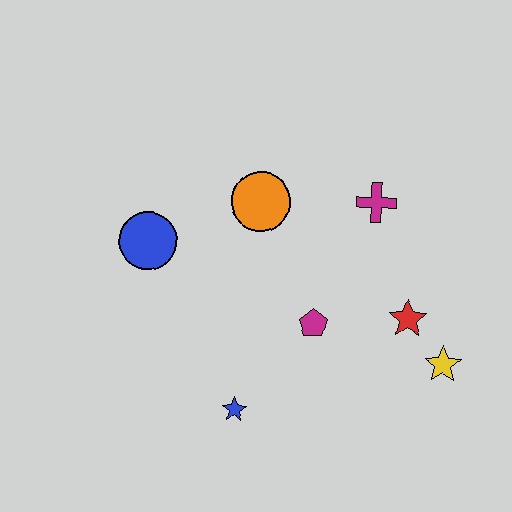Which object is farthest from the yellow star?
The blue circle is farthest from the yellow star.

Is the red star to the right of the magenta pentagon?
Yes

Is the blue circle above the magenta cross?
No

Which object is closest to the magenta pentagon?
The red star is closest to the magenta pentagon.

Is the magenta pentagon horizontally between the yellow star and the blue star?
Yes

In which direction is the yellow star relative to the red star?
The yellow star is below the red star.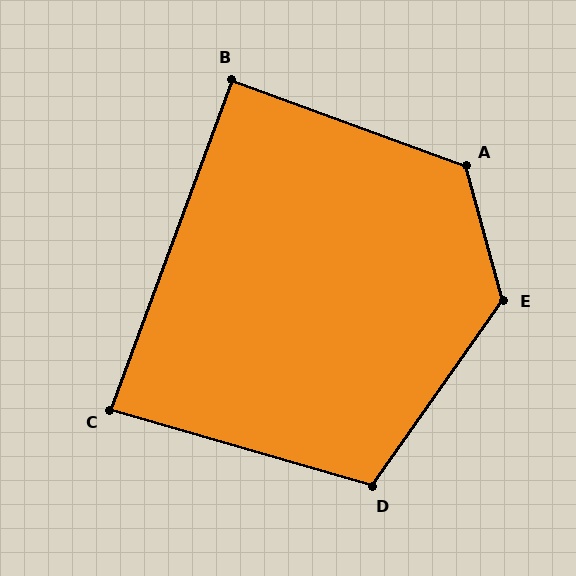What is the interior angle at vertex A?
Approximately 126 degrees (obtuse).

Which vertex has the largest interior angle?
E, at approximately 129 degrees.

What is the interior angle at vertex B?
Approximately 90 degrees (approximately right).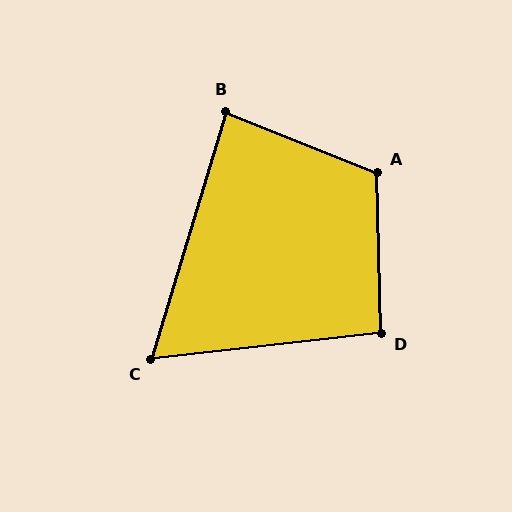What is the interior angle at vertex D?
Approximately 95 degrees (obtuse).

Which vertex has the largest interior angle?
A, at approximately 113 degrees.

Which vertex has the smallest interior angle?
C, at approximately 67 degrees.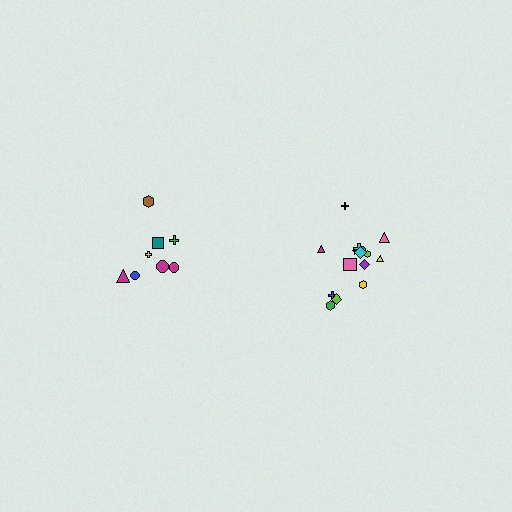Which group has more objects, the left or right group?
The right group.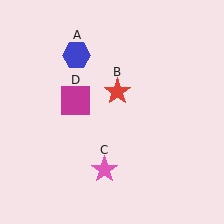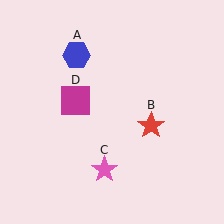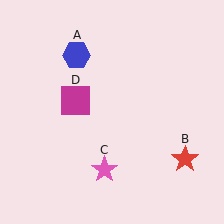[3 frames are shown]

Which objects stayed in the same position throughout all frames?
Blue hexagon (object A) and pink star (object C) and magenta square (object D) remained stationary.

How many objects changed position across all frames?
1 object changed position: red star (object B).